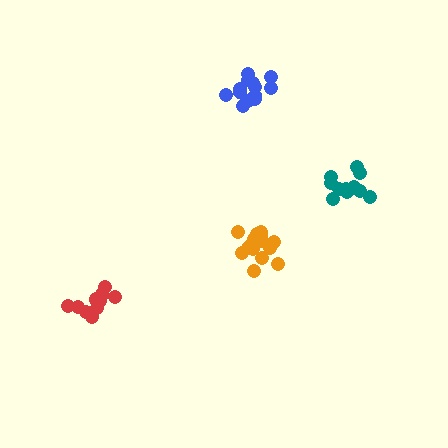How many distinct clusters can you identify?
There are 4 distinct clusters.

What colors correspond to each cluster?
The clusters are colored: red, orange, blue, teal.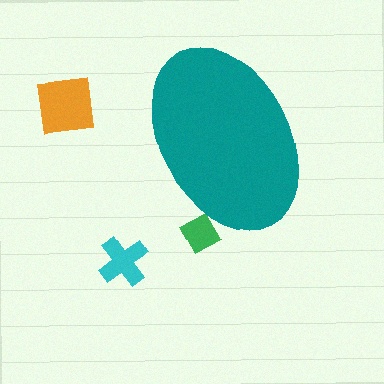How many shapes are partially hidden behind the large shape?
1 shape is partially hidden.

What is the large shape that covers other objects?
A teal ellipse.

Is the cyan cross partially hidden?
No, the cyan cross is fully visible.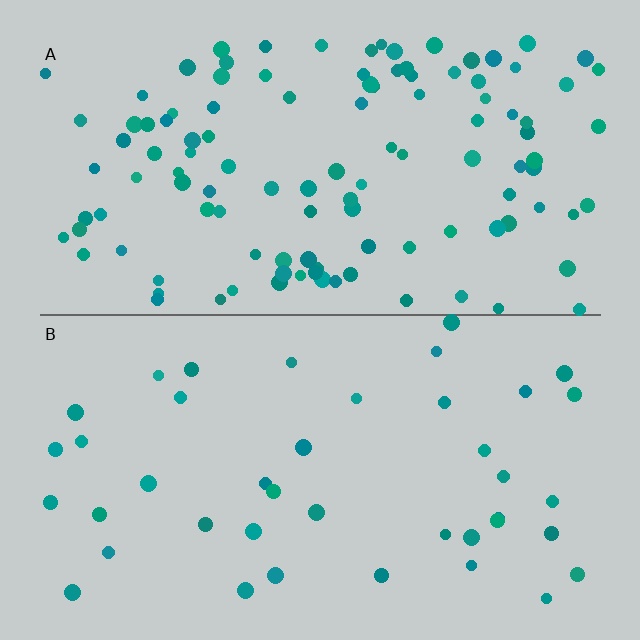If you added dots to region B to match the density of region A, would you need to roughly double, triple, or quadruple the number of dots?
Approximately triple.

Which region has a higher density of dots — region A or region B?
A (the top).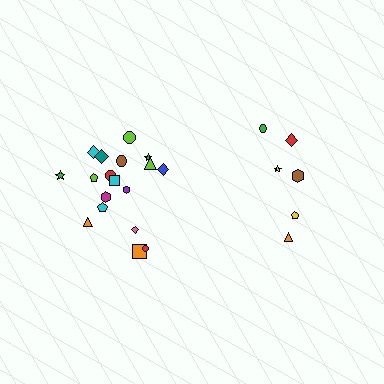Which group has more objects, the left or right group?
The left group.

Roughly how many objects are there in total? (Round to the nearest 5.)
Roughly 25 objects in total.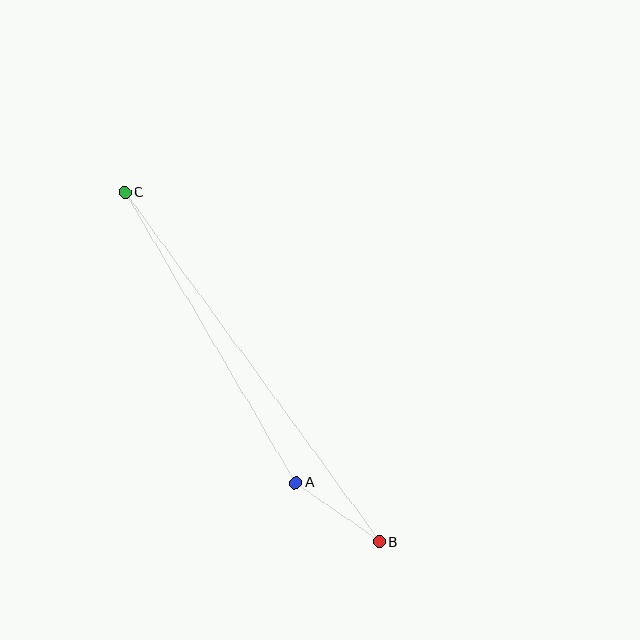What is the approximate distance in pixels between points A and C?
The distance between A and C is approximately 337 pixels.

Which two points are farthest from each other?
Points B and C are farthest from each other.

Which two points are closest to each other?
Points A and B are closest to each other.